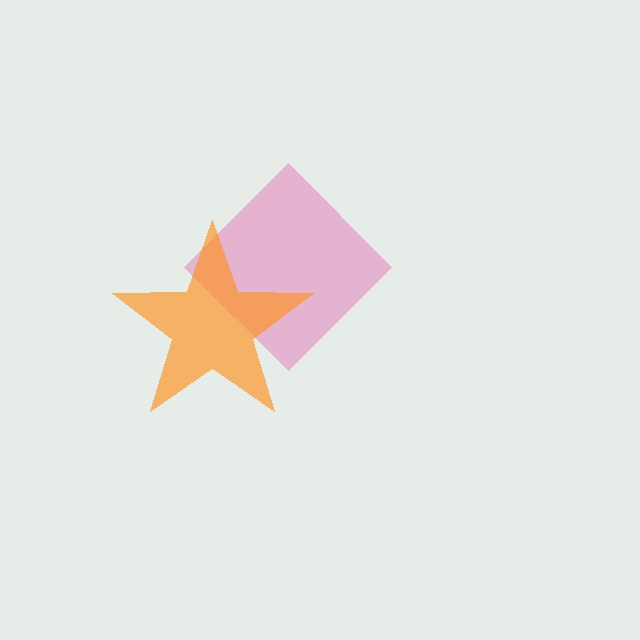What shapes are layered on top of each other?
The layered shapes are: a pink diamond, an orange star.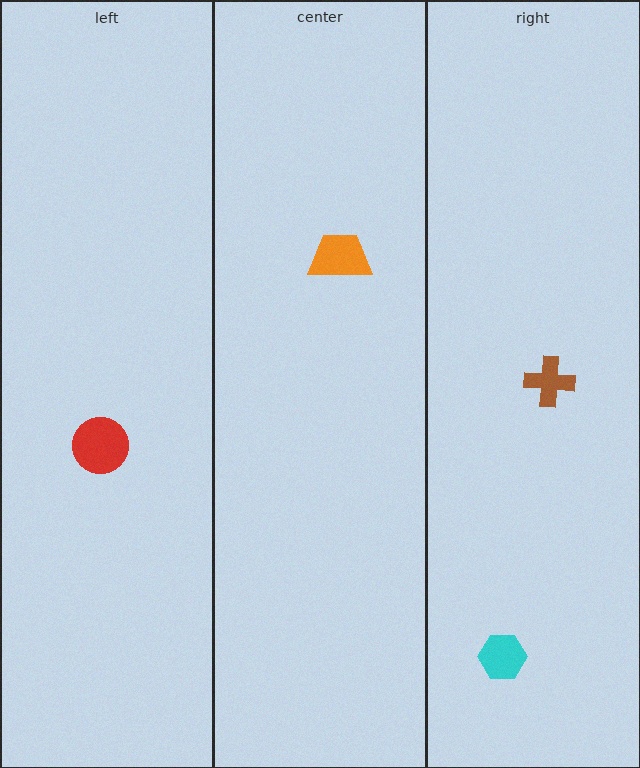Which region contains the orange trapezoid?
The center region.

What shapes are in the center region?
The orange trapezoid.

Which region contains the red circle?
The left region.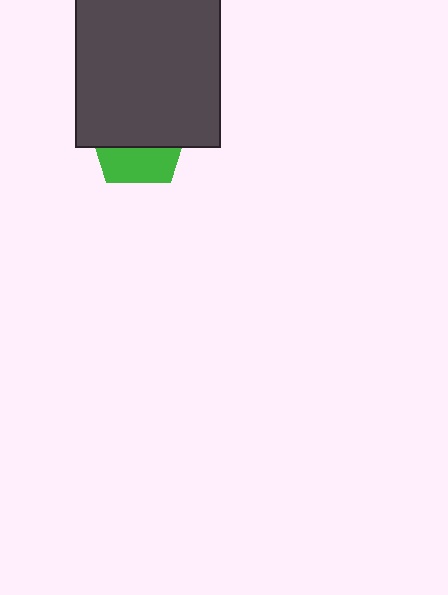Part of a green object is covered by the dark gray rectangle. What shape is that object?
It is a pentagon.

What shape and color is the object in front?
The object in front is a dark gray rectangle.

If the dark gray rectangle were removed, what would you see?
You would see the complete green pentagon.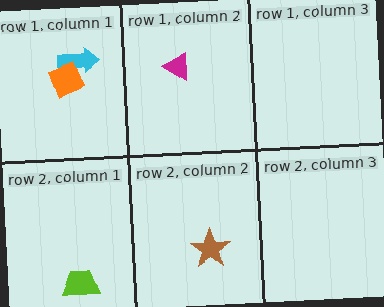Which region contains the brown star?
The row 2, column 2 region.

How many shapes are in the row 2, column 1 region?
1.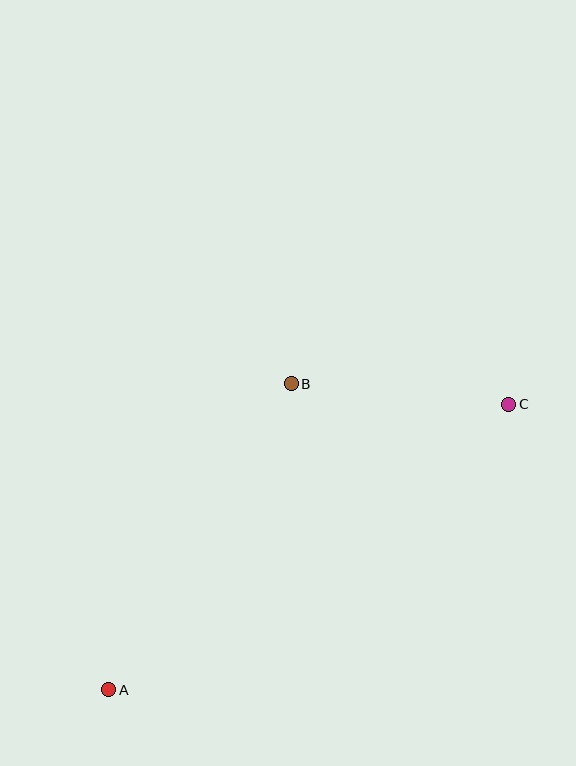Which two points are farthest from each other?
Points A and C are farthest from each other.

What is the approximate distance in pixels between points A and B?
The distance between A and B is approximately 356 pixels.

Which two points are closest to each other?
Points B and C are closest to each other.